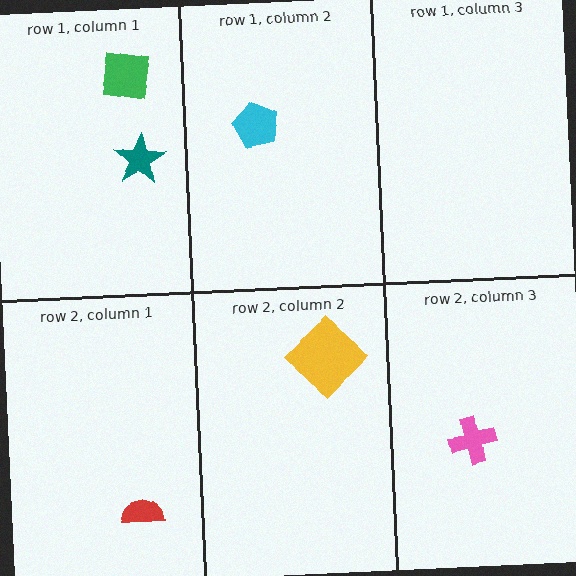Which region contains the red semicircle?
The row 2, column 1 region.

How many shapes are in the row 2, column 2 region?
1.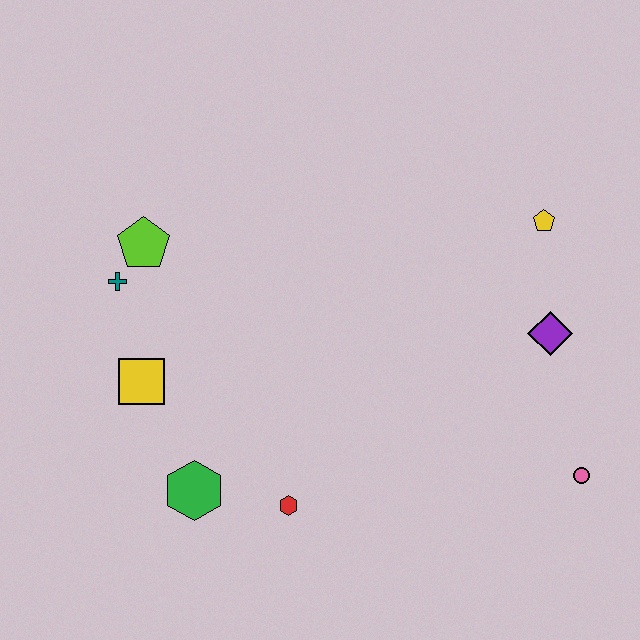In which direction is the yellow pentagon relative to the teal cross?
The yellow pentagon is to the right of the teal cross.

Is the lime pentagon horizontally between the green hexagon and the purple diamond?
No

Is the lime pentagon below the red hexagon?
No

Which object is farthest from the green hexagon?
The yellow pentagon is farthest from the green hexagon.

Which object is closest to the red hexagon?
The green hexagon is closest to the red hexagon.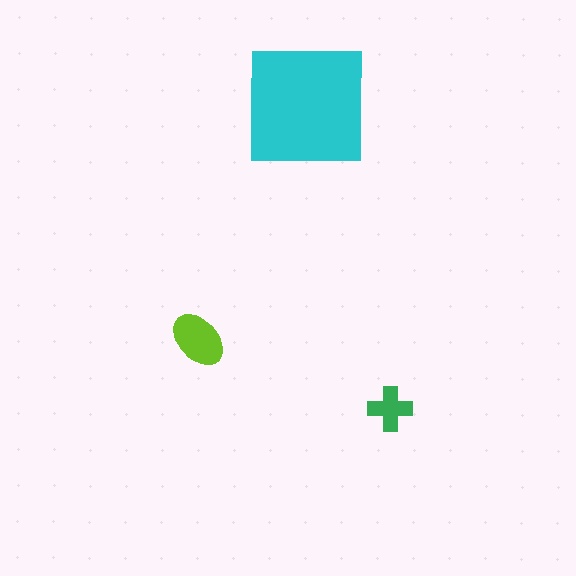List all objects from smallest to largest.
The green cross, the lime ellipse, the cyan square.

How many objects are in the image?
There are 3 objects in the image.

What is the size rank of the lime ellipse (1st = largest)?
2nd.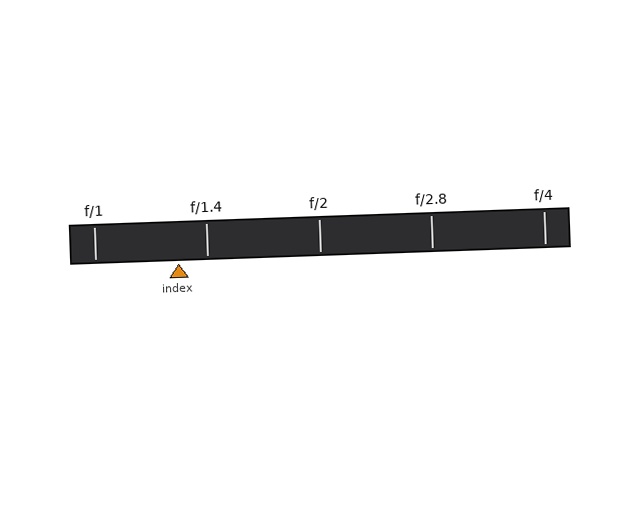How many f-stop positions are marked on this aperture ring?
There are 5 f-stop positions marked.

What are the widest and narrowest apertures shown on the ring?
The widest aperture shown is f/1 and the narrowest is f/4.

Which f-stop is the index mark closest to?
The index mark is closest to f/1.4.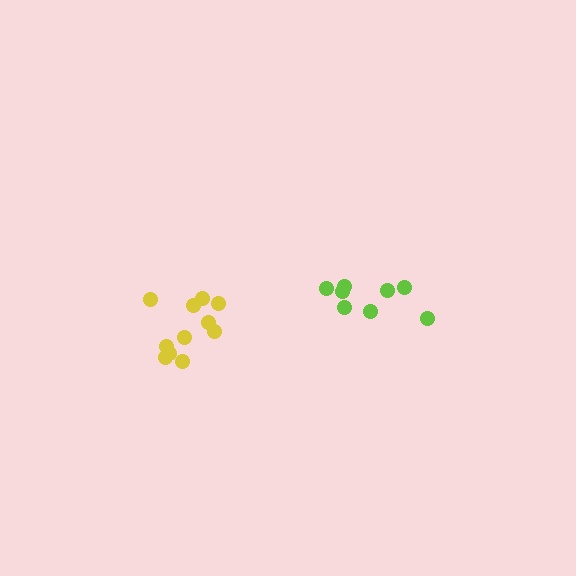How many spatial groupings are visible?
There are 2 spatial groupings.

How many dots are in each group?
Group 1: 8 dots, Group 2: 11 dots (19 total).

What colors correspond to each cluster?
The clusters are colored: lime, yellow.